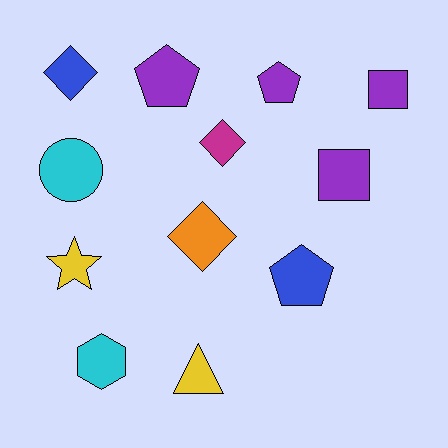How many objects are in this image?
There are 12 objects.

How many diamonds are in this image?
There are 3 diamonds.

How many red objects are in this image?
There are no red objects.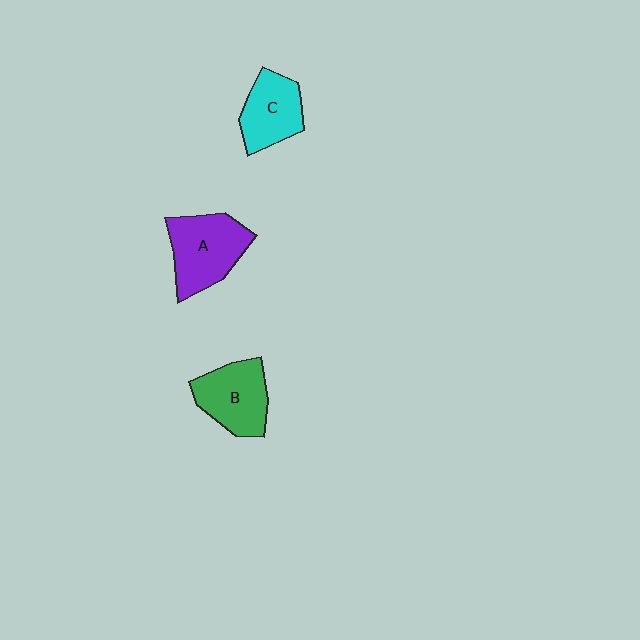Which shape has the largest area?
Shape A (purple).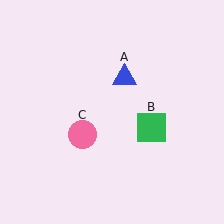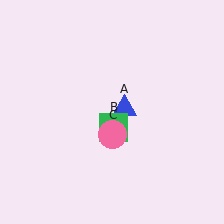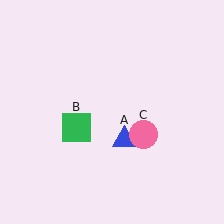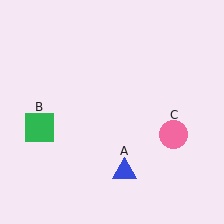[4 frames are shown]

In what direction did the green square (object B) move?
The green square (object B) moved left.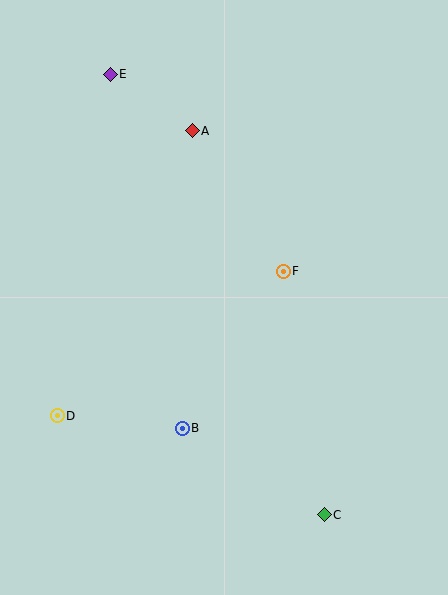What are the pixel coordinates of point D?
Point D is at (57, 416).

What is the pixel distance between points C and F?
The distance between C and F is 247 pixels.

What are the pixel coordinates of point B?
Point B is at (182, 428).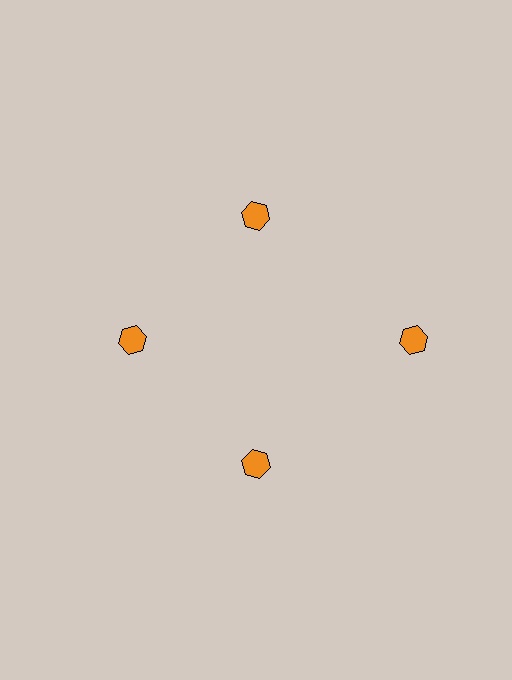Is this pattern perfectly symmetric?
No. The 4 orange hexagons are arranged in a ring, but one element near the 3 o'clock position is pushed outward from the center, breaking the 4-fold rotational symmetry.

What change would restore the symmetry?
The symmetry would be restored by moving it inward, back onto the ring so that all 4 hexagons sit at equal angles and equal distance from the center.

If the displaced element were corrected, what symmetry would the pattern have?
It would have 4-fold rotational symmetry — the pattern would map onto itself every 90 degrees.